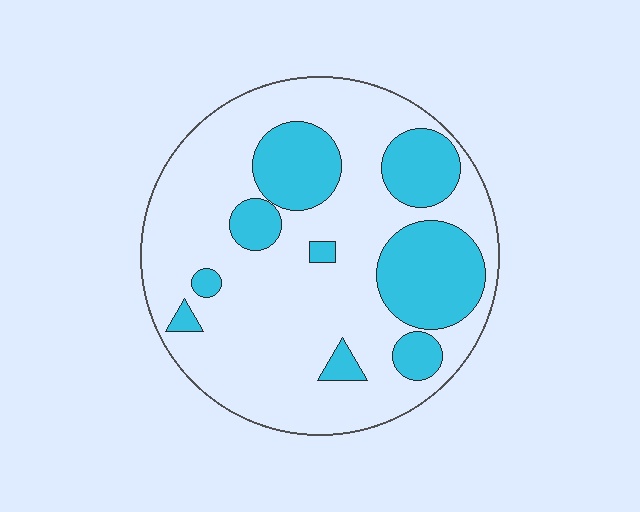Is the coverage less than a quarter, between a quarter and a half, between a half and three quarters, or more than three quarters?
Between a quarter and a half.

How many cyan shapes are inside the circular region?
9.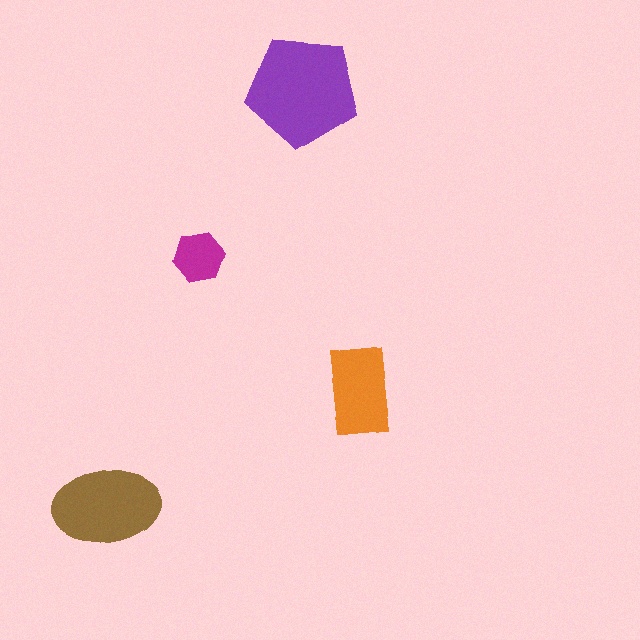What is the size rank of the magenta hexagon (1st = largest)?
4th.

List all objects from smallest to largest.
The magenta hexagon, the orange rectangle, the brown ellipse, the purple pentagon.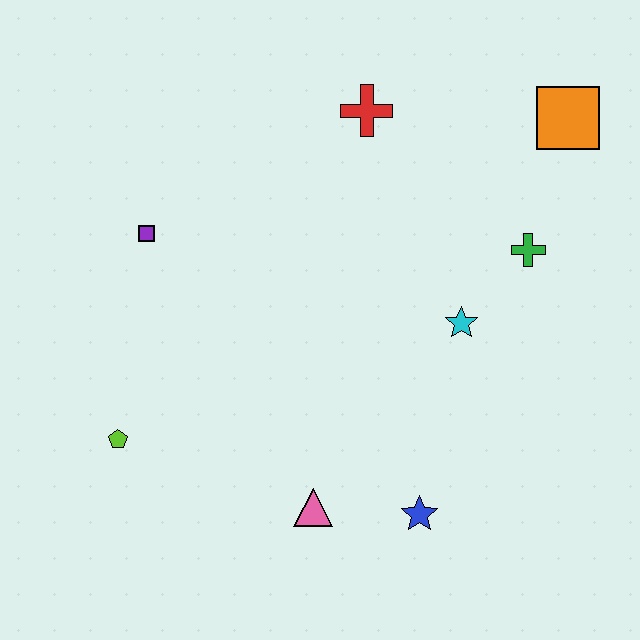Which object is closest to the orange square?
The green cross is closest to the orange square.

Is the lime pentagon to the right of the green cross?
No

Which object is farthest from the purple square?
The orange square is farthest from the purple square.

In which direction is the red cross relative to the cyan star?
The red cross is above the cyan star.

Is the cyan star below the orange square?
Yes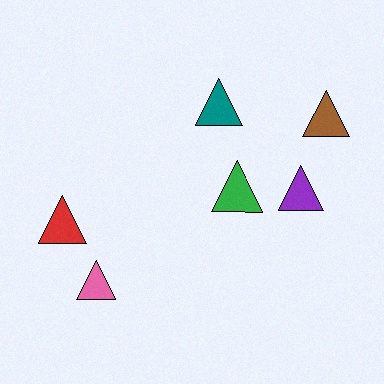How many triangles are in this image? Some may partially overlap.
There are 6 triangles.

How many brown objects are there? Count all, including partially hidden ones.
There is 1 brown object.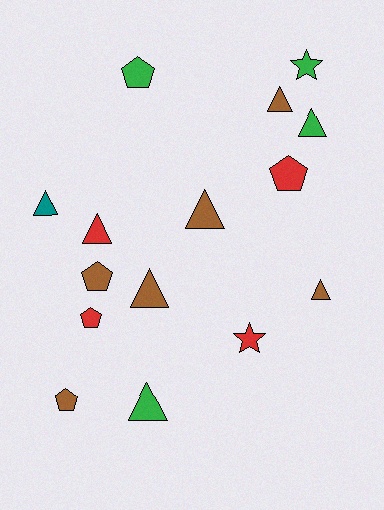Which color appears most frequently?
Brown, with 6 objects.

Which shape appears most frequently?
Triangle, with 8 objects.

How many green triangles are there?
There are 2 green triangles.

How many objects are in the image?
There are 15 objects.